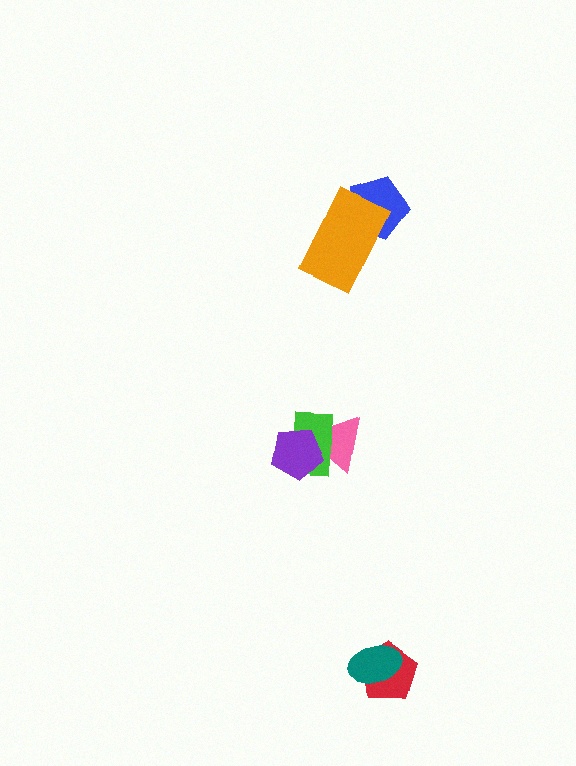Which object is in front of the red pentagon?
The teal ellipse is in front of the red pentagon.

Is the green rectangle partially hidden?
Yes, it is partially covered by another shape.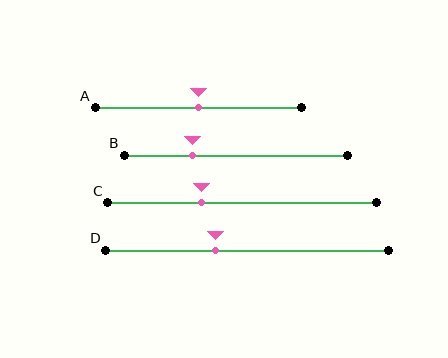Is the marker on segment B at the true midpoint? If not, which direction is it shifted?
No, the marker on segment B is shifted to the left by about 19% of the segment length.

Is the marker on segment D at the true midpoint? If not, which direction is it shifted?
No, the marker on segment D is shifted to the left by about 11% of the segment length.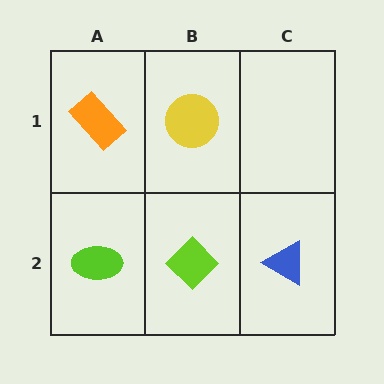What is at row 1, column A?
An orange rectangle.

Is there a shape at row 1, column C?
No, that cell is empty.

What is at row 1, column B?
A yellow circle.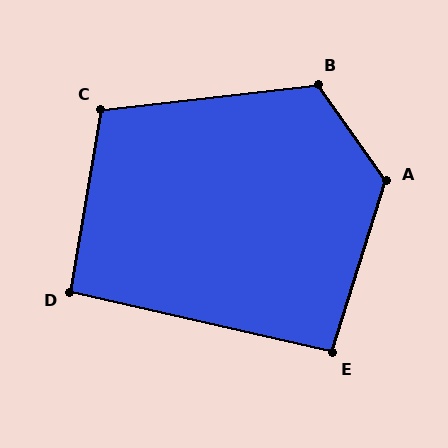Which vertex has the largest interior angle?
A, at approximately 127 degrees.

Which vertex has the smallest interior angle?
D, at approximately 94 degrees.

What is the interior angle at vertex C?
Approximately 106 degrees (obtuse).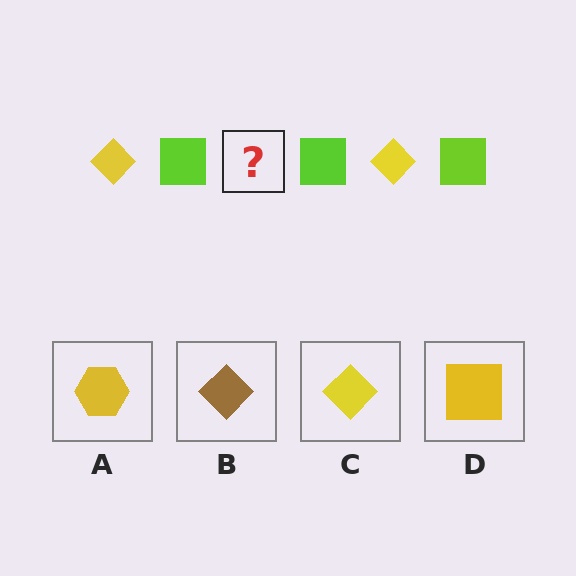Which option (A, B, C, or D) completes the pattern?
C.